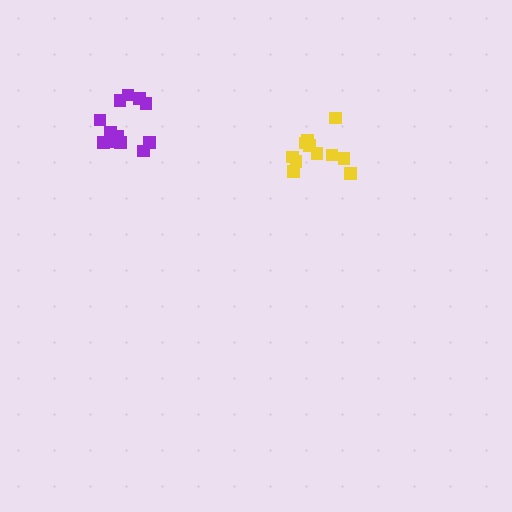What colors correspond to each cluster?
The clusters are colored: yellow, purple.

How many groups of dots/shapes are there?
There are 2 groups.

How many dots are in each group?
Group 1: 11 dots, Group 2: 12 dots (23 total).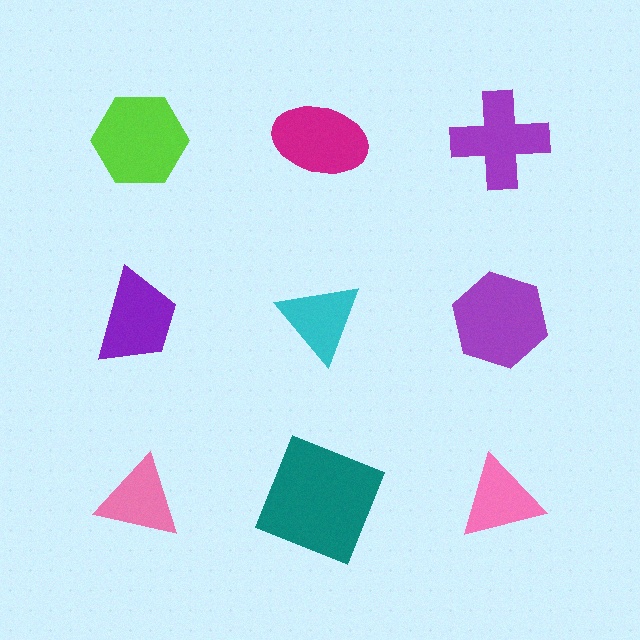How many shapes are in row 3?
3 shapes.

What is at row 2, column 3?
A purple hexagon.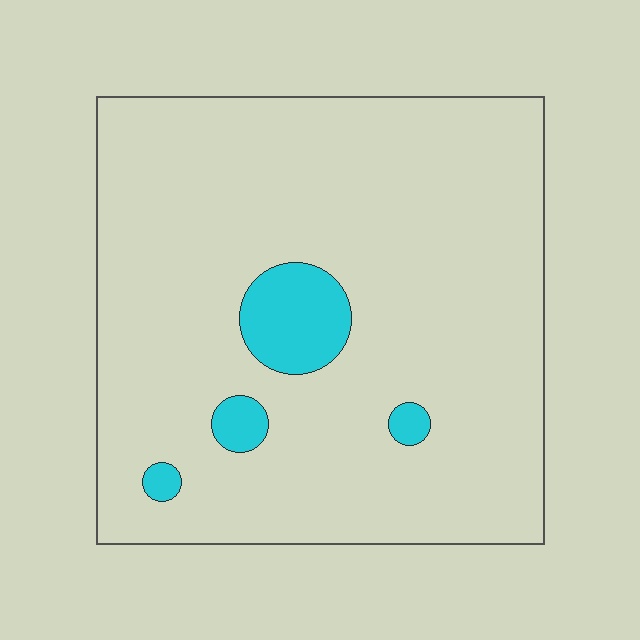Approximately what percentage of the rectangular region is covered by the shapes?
Approximately 10%.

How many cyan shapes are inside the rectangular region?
4.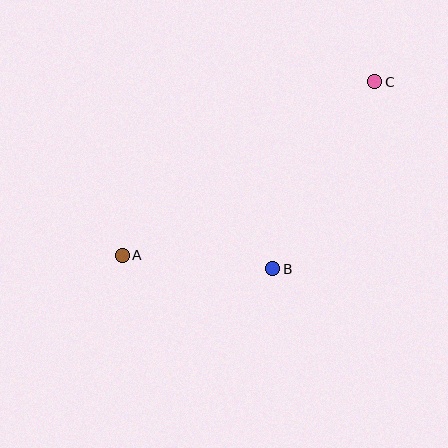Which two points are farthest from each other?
Points A and C are farthest from each other.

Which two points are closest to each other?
Points A and B are closest to each other.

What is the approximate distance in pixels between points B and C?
The distance between B and C is approximately 213 pixels.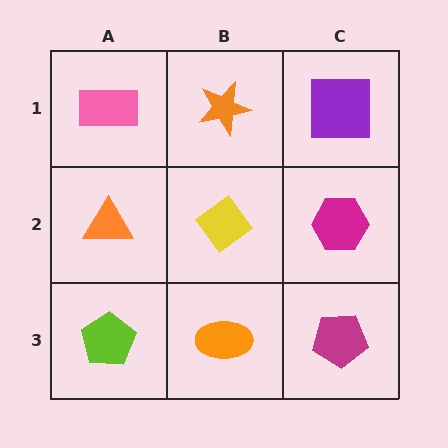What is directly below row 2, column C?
A magenta pentagon.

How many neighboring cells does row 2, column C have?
3.